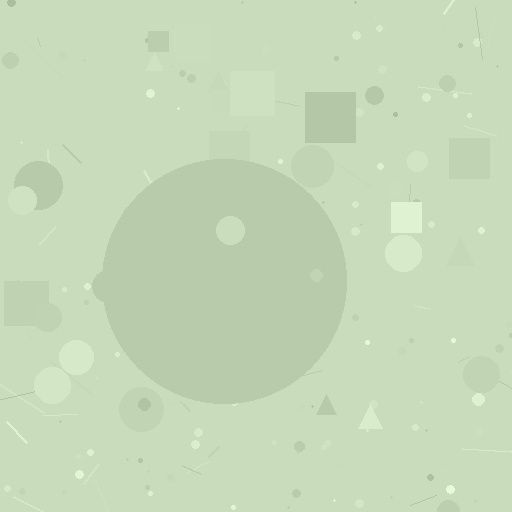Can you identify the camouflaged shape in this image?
The camouflaged shape is a circle.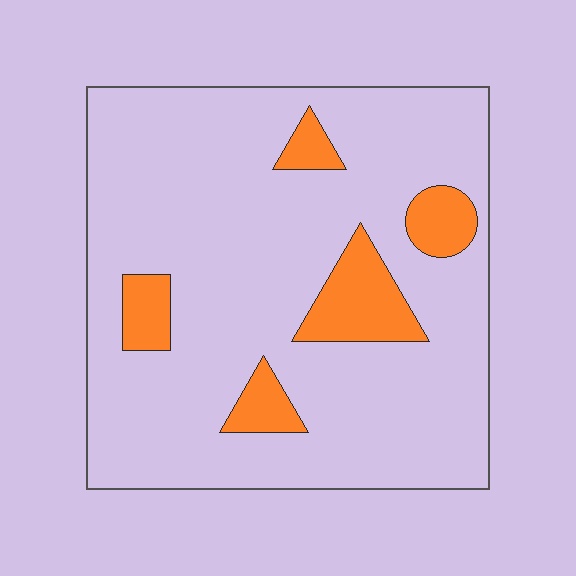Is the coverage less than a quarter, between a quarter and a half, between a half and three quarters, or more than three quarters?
Less than a quarter.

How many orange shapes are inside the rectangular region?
5.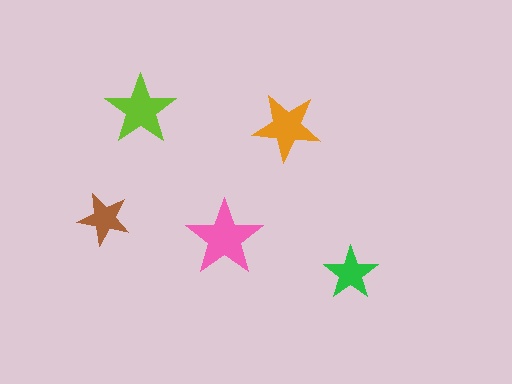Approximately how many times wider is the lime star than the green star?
About 1.5 times wider.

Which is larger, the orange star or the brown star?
The orange one.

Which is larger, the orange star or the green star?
The orange one.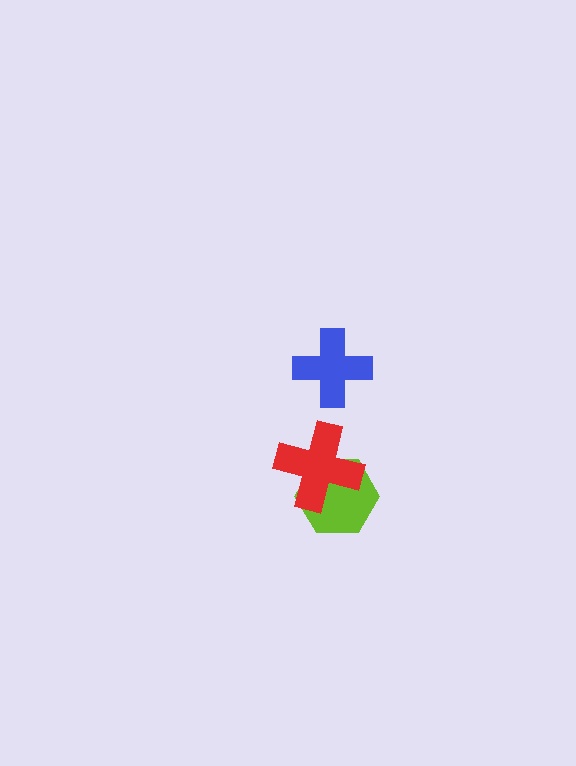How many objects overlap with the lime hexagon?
1 object overlaps with the lime hexagon.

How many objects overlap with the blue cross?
0 objects overlap with the blue cross.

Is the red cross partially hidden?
No, no other shape covers it.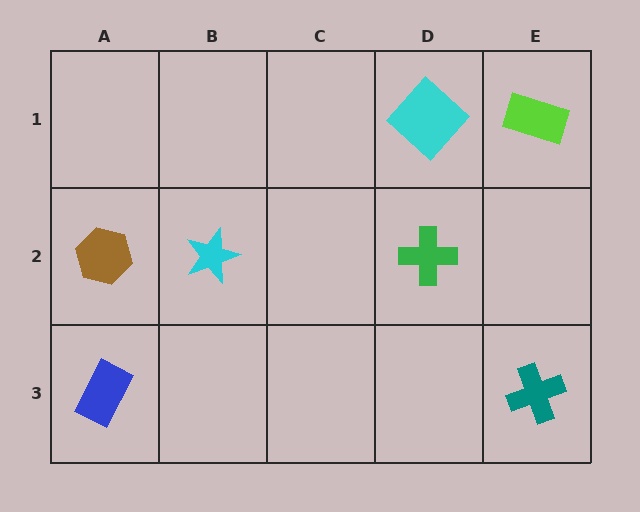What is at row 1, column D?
A cyan diamond.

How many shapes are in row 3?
2 shapes.